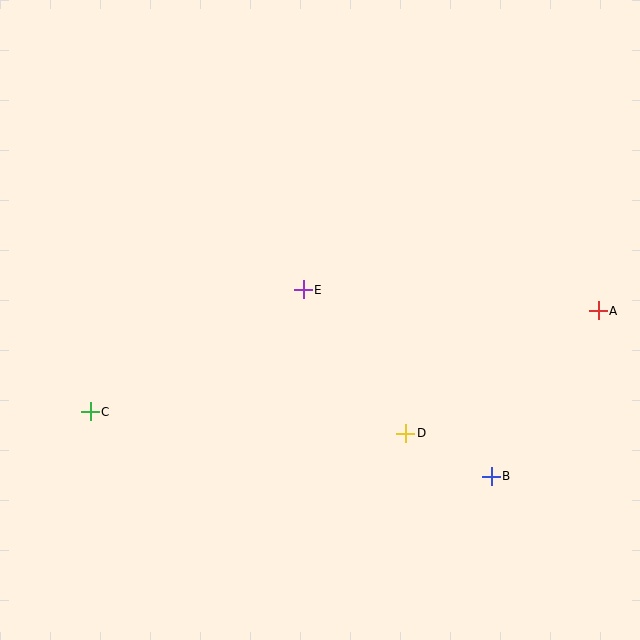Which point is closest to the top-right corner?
Point A is closest to the top-right corner.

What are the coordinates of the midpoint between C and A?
The midpoint between C and A is at (344, 361).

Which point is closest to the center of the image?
Point E at (303, 290) is closest to the center.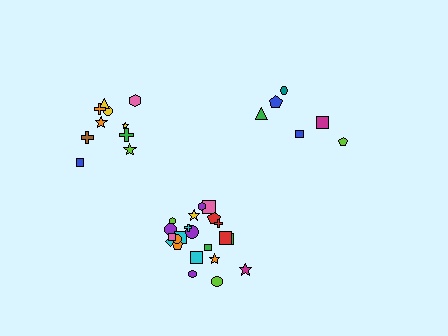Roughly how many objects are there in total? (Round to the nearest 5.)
Roughly 40 objects in total.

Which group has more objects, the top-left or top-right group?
The top-left group.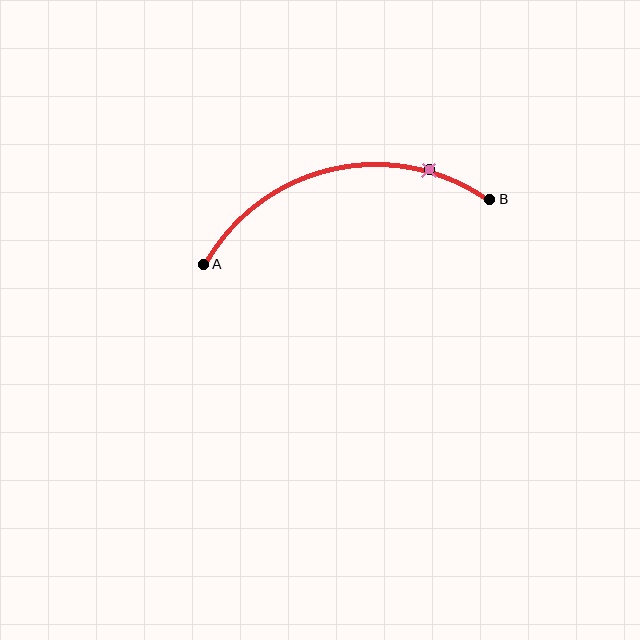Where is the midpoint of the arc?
The arc midpoint is the point on the curve farthest from the straight line joining A and B. It sits above that line.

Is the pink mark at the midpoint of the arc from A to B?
No. The pink mark lies on the arc but is closer to endpoint B. The arc midpoint would be at the point on the curve equidistant along the arc from both A and B.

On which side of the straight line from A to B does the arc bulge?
The arc bulges above the straight line connecting A and B.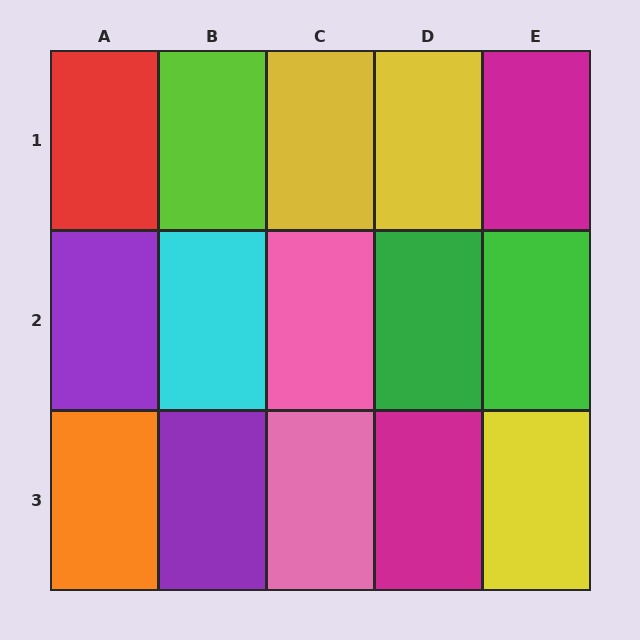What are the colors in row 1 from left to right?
Red, lime, yellow, yellow, magenta.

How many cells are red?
1 cell is red.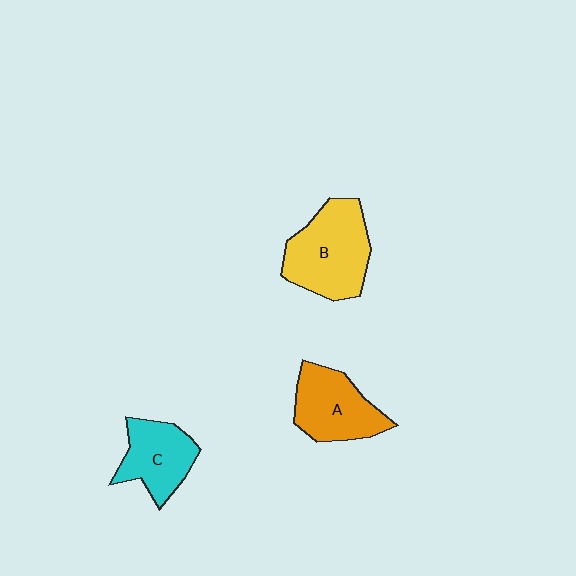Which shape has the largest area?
Shape B (yellow).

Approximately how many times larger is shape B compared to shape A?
Approximately 1.3 times.